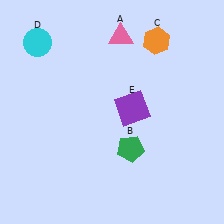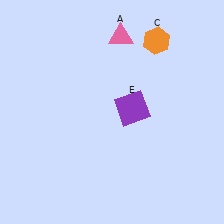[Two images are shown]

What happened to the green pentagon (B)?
The green pentagon (B) was removed in Image 2. It was in the bottom-right area of Image 1.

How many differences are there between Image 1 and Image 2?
There are 2 differences between the two images.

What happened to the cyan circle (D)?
The cyan circle (D) was removed in Image 2. It was in the top-left area of Image 1.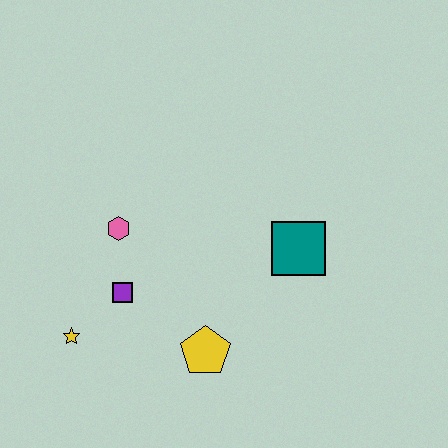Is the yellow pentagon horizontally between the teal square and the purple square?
Yes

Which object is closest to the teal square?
The yellow pentagon is closest to the teal square.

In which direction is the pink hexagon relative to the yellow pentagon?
The pink hexagon is above the yellow pentagon.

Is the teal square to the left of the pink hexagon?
No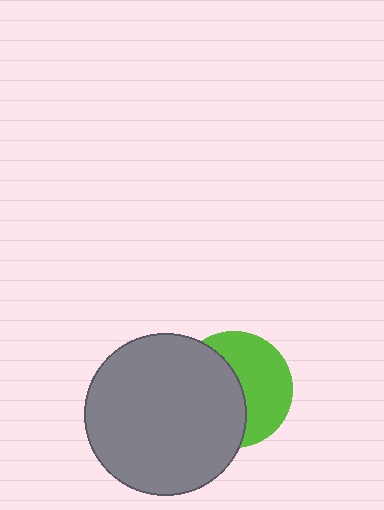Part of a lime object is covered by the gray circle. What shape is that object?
It is a circle.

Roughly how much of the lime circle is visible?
About half of it is visible (roughly 49%).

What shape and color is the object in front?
The object in front is a gray circle.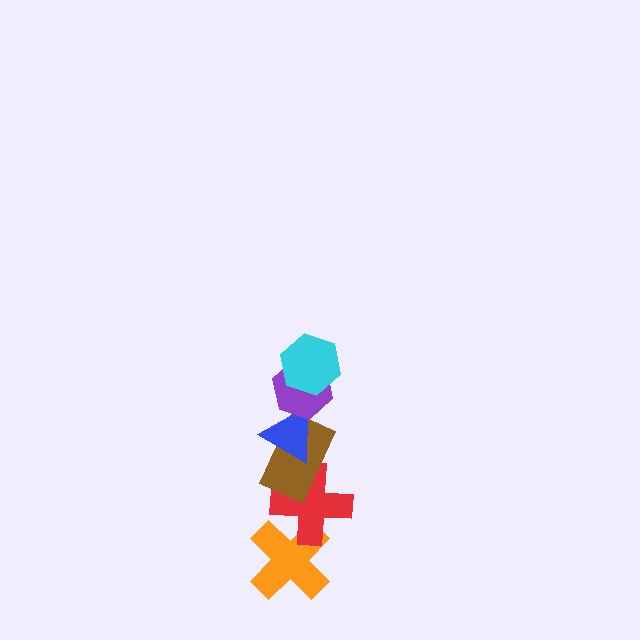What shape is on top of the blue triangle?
The purple hexagon is on top of the blue triangle.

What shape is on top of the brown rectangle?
The blue triangle is on top of the brown rectangle.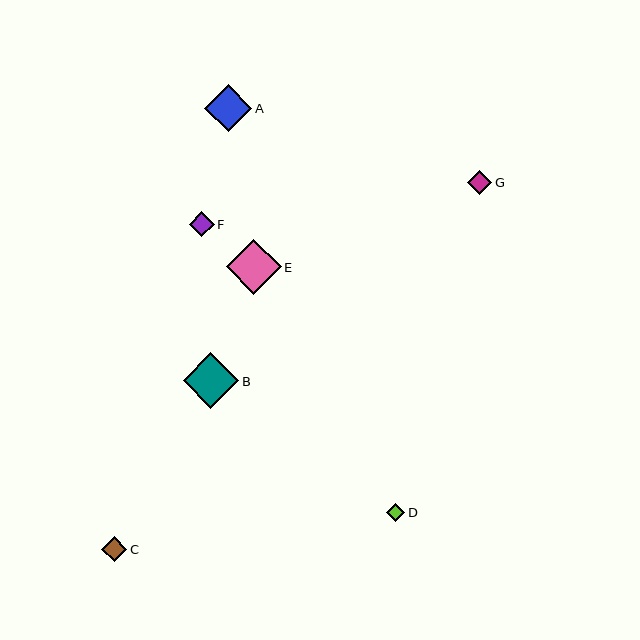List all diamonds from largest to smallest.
From largest to smallest: B, E, A, F, C, G, D.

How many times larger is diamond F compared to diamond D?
Diamond F is approximately 1.4 times the size of diamond D.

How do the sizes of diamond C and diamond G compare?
Diamond C and diamond G are approximately the same size.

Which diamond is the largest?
Diamond B is the largest with a size of approximately 55 pixels.